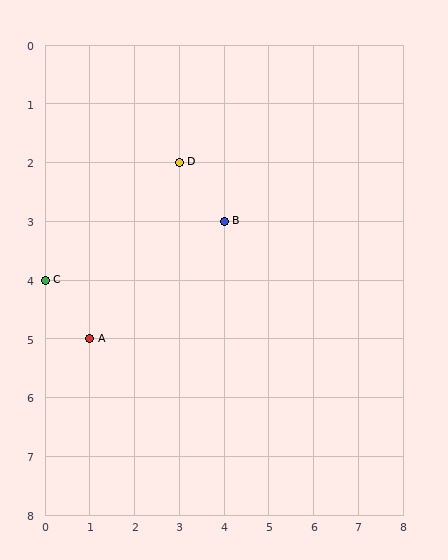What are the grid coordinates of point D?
Point D is at grid coordinates (3, 2).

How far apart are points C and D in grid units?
Points C and D are 3 columns and 2 rows apart (about 3.6 grid units diagonally).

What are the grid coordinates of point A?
Point A is at grid coordinates (1, 5).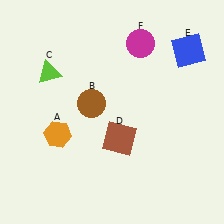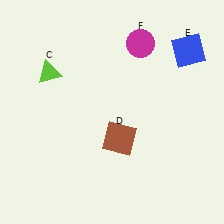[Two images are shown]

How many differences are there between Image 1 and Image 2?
There are 2 differences between the two images.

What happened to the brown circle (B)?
The brown circle (B) was removed in Image 2. It was in the top-left area of Image 1.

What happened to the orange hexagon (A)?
The orange hexagon (A) was removed in Image 2. It was in the bottom-left area of Image 1.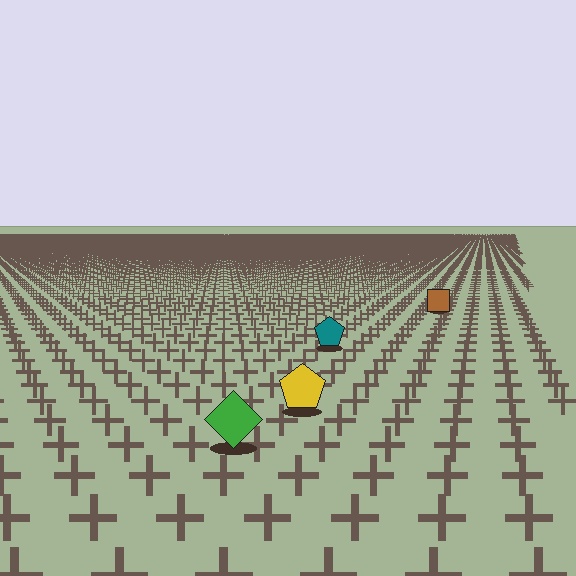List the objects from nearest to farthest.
From nearest to farthest: the green diamond, the yellow pentagon, the teal pentagon, the brown square.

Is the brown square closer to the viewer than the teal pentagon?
No. The teal pentagon is closer — you can tell from the texture gradient: the ground texture is coarser near it.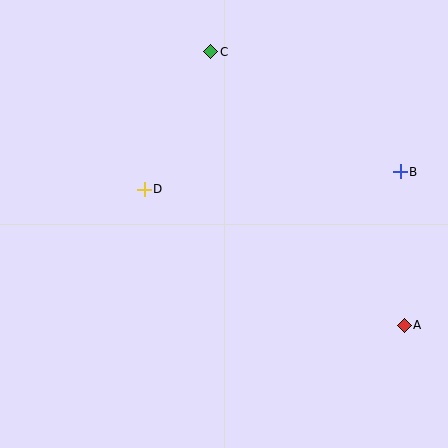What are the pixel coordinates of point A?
Point A is at (404, 325).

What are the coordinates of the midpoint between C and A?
The midpoint between C and A is at (308, 189).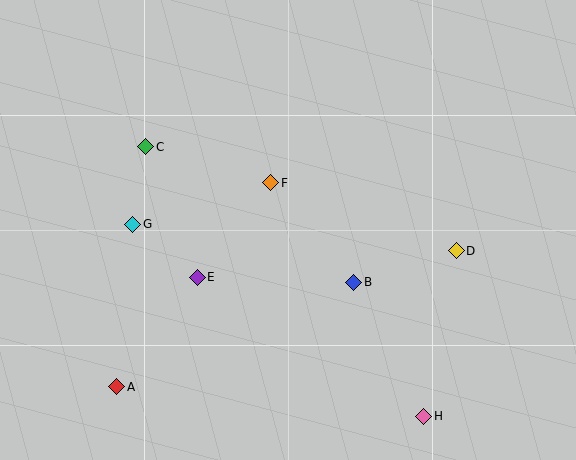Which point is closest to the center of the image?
Point F at (271, 183) is closest to the center.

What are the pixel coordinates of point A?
Point A is at (117, 387).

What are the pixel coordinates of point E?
Point E is at (197, 277).